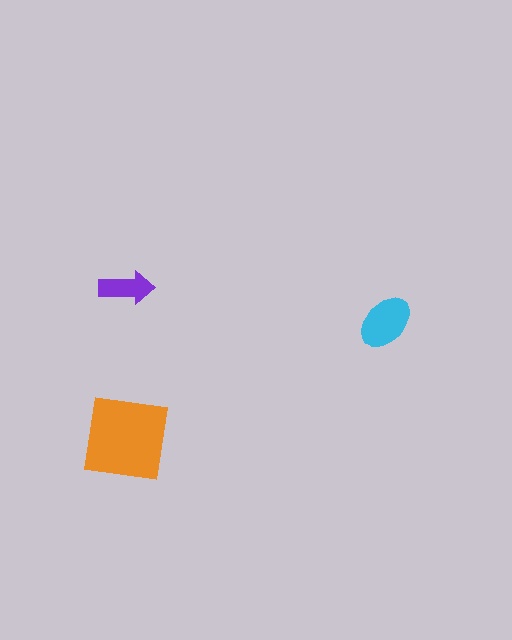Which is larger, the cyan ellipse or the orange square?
The orange square.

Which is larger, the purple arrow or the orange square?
The orange square.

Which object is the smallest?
The purple arrow.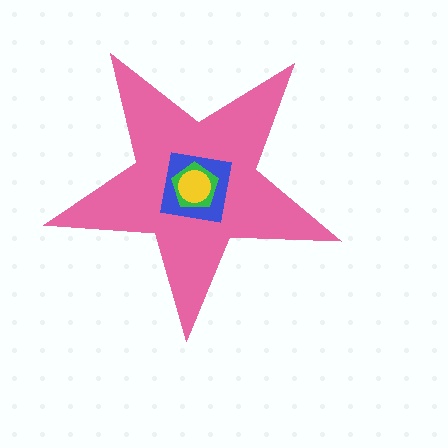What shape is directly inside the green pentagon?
The yellow circle.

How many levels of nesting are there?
4.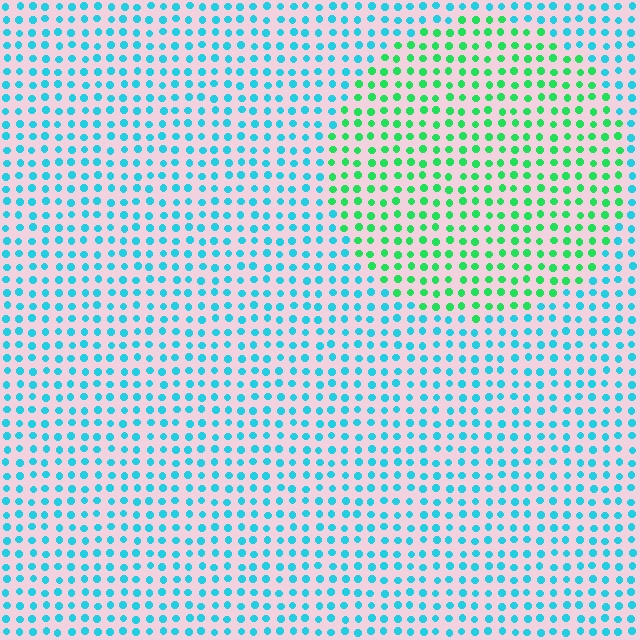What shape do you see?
I see a circle.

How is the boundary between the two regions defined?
The boundary is defined purely by a slight shift in hue (about 48 degrees). Spacing, size, and orientation are identical on both sides.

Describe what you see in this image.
The image is filled with small cyan elements in a uniform arrangement. A circle-shaped region is visible where the elements are tinted to a slightly different hue, forming a subtle color boundary.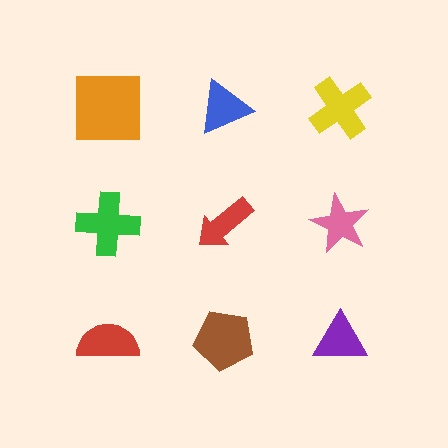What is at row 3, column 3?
A purple triangle.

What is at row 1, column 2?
A blue triangle.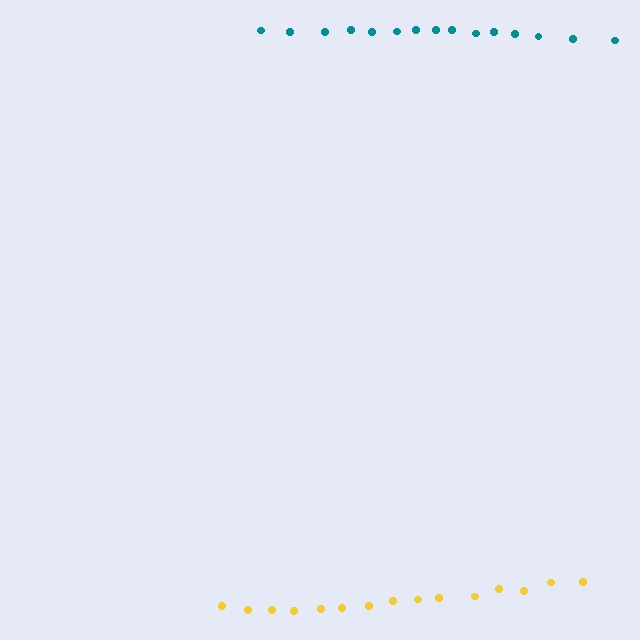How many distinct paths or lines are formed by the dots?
There are 2 distinct paths.